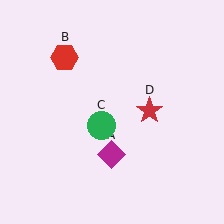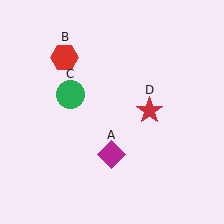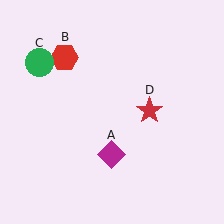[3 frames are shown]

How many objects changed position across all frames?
1 object changed position: green circle (object C).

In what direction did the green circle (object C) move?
The green circle (object C) moved up and to the left.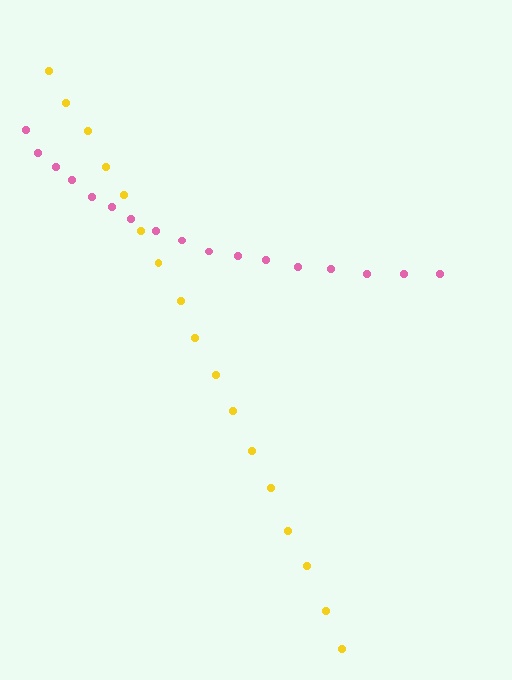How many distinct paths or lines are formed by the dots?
There are 2 distinct paths.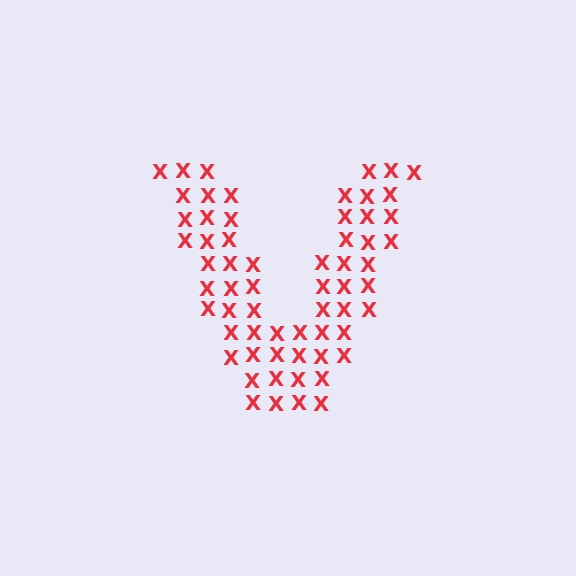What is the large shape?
The large shape is the letter V.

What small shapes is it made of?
It is made of small letter X's.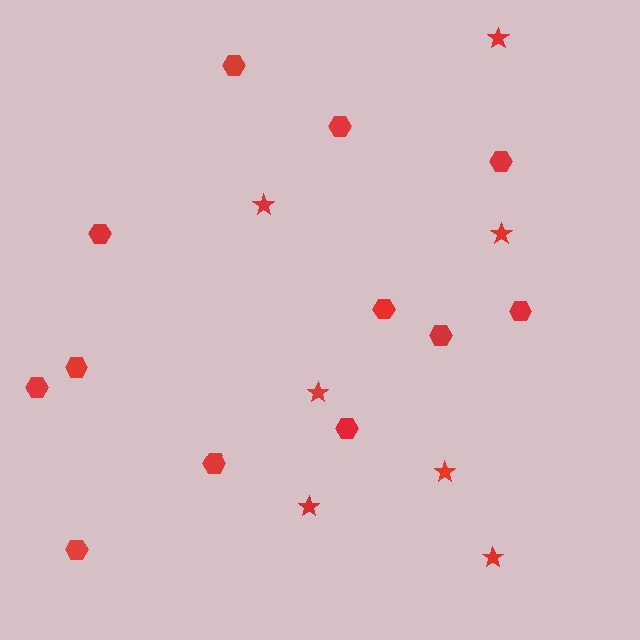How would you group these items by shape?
There are 2 groups: one group of hexagons (12) and one group of stars (7).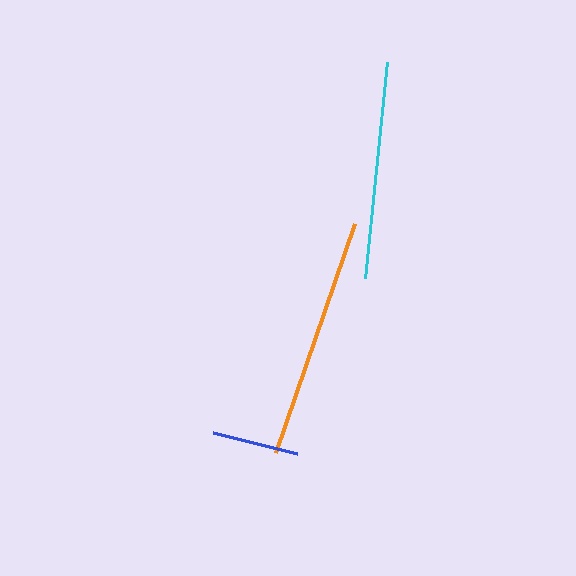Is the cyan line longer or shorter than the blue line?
The cyan line is longer than the blue line.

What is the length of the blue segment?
The blue segment is approximately 86 pixels long.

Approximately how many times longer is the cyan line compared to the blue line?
The cyan line is approximately 2.5 times the length of the blue line.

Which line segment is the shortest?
The blue line is the shortest at approximately 86 pixels.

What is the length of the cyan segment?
The cyan segment is approximately 217 pixels long.